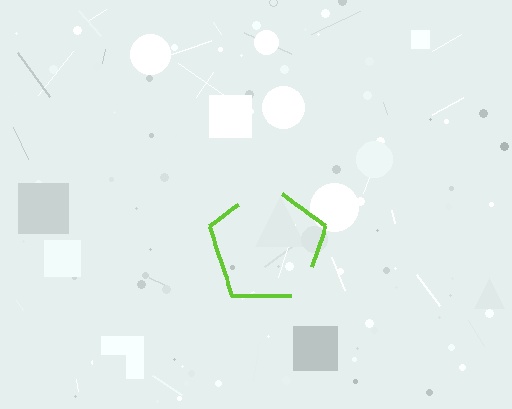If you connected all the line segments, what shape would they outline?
They would outline a pentagon.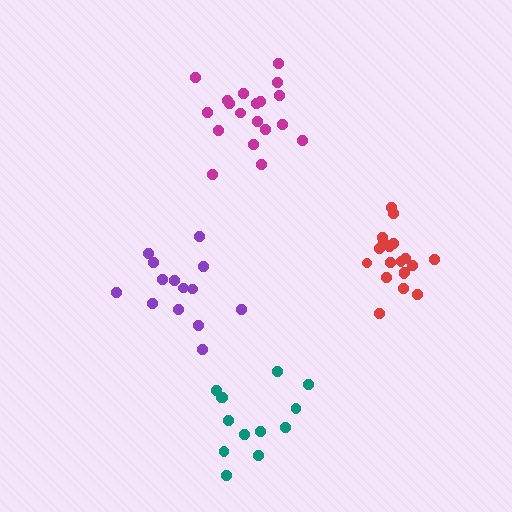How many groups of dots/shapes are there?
There are 4 groups.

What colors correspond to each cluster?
The clusters are colored: magenta, purple, teal, red.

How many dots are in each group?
Group 1: 19 dots, Group 2: 14 dots, Group 3: 13 dots, Group 4: 19 dots (65 total).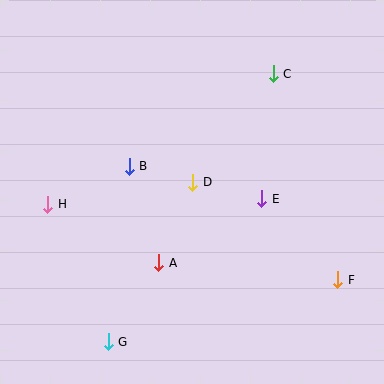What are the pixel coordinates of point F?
Point F is at (338, 280).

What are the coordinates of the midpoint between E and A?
The midpoint between E and A is at (210, 231).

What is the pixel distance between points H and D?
The distance between H and D is 147 pixels.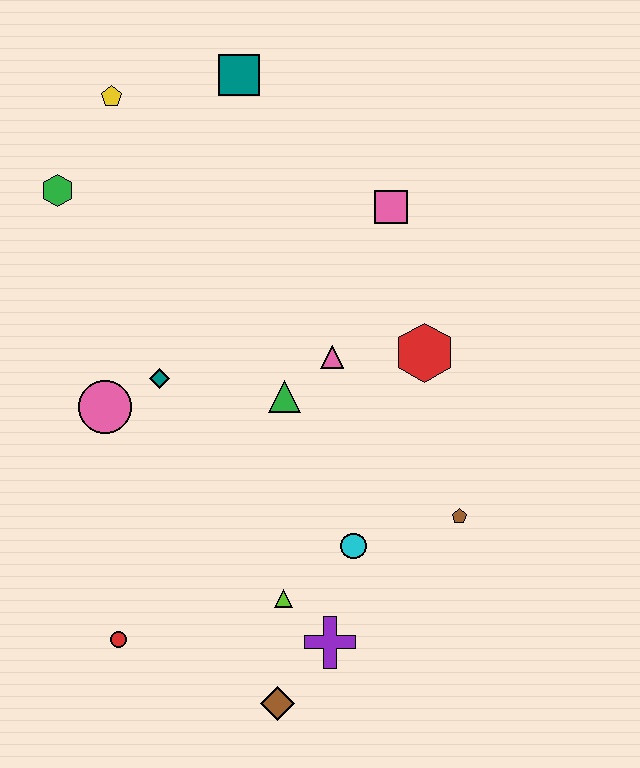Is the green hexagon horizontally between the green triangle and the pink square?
No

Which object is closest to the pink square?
The red hexagon is closest to the pink square.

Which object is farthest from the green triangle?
The yellow pentagon is farthest from the green triangle.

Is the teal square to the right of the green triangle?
No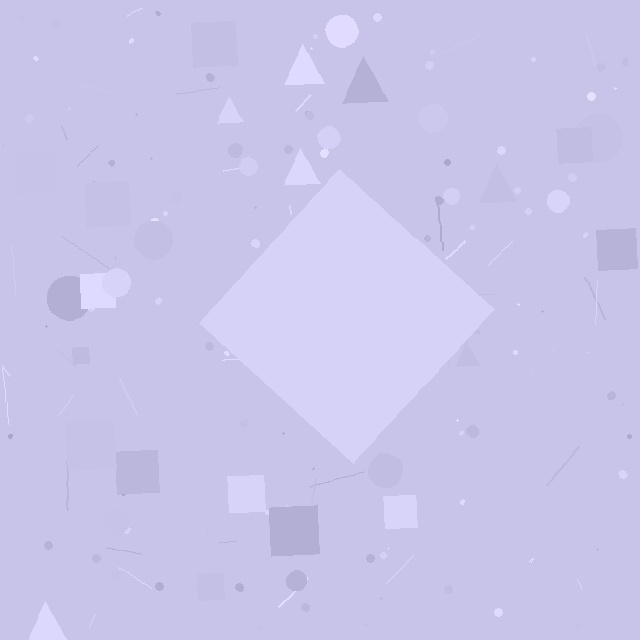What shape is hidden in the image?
A diamond is hidden in the image.